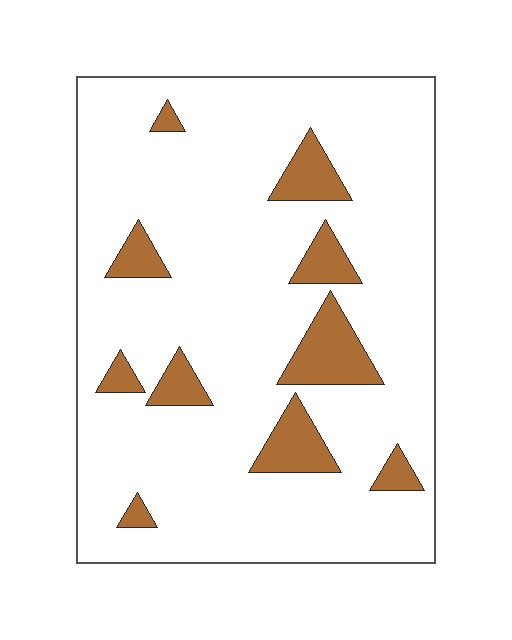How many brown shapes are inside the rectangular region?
10.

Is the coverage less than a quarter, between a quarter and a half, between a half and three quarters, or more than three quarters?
Less than a quarter.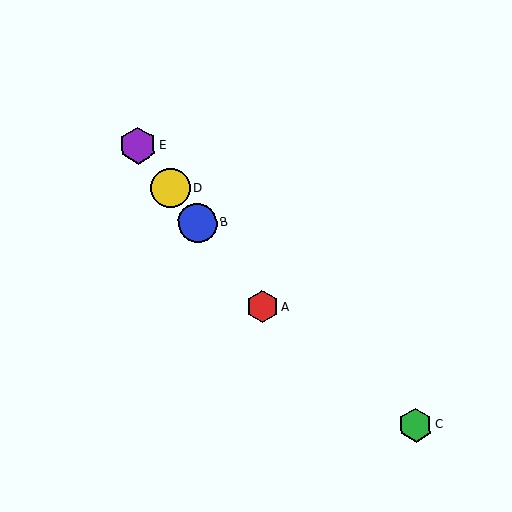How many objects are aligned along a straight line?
4 objects (A, B, D, E) are aligned along a straight line.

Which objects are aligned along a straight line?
Objects A, B, D, E are aligned along a straight line.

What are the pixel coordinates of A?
Object A is at (262, 307).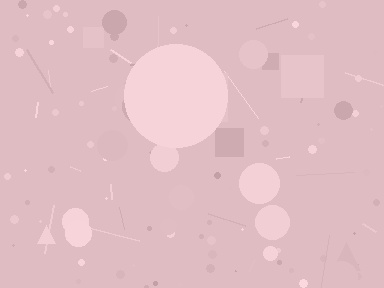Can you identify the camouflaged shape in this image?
The camouflaged shape is a circle.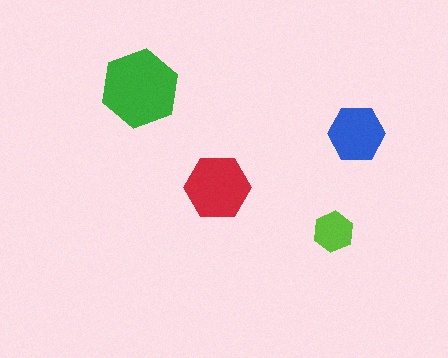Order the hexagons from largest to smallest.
the green one, the red one, the blue one, the lime one.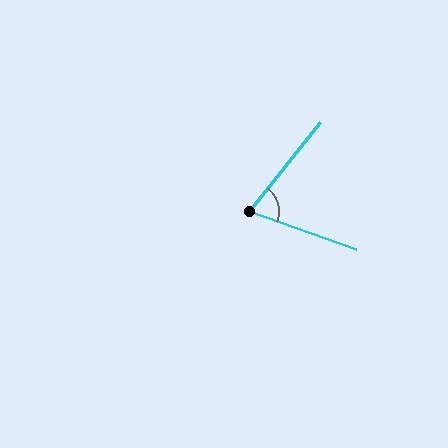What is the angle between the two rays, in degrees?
Approximately 71 degrees.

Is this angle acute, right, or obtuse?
It is acute.